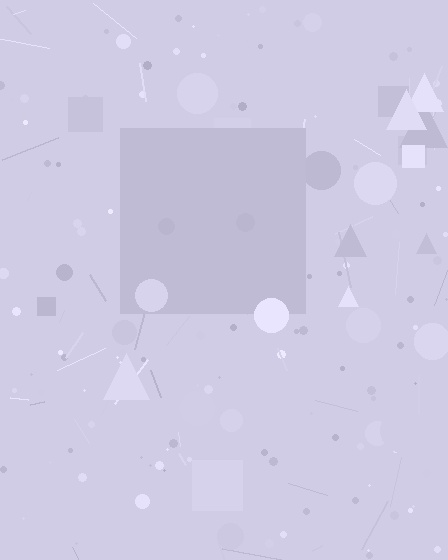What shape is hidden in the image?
A square is hidden in the image.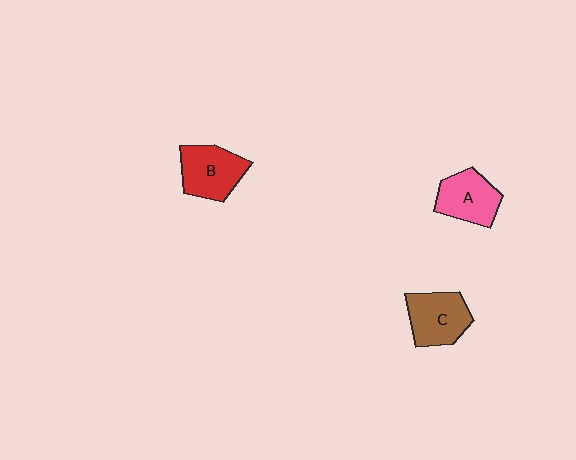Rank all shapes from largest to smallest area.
From largest to smallest: B (red), C (brown), A (pink).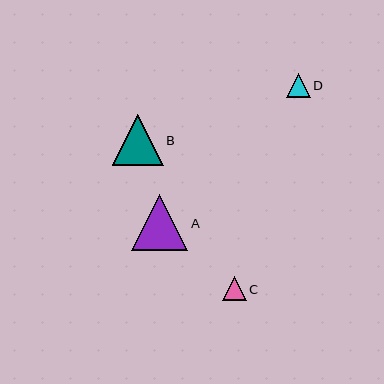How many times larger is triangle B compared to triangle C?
Triangle B is approximately 2.2 times the size of triangle C.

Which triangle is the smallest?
Triangle D is the smallest with a size of approximately 24 pixels.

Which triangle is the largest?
Triangle A is the largest with a size of approximately 57 pixels.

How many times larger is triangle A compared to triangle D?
Triangle A is approximately 2.4 times the size of triangle D.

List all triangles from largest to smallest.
From largest to smallest: A, B, C, D.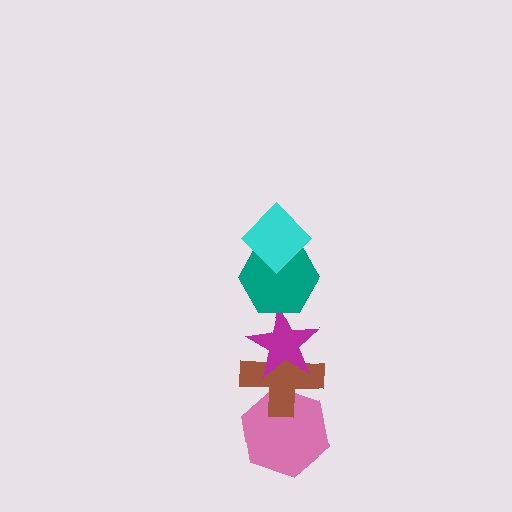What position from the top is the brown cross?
The brown cross is 4th from the top.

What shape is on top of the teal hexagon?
The cyan diamond is on top of the teal hexagon.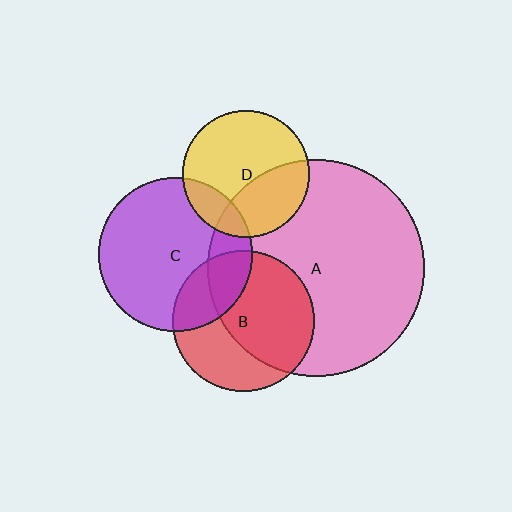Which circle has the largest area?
Circle A (pink).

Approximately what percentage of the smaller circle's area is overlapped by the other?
Approximately 60%.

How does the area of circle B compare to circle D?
Approximately 1.2 times.